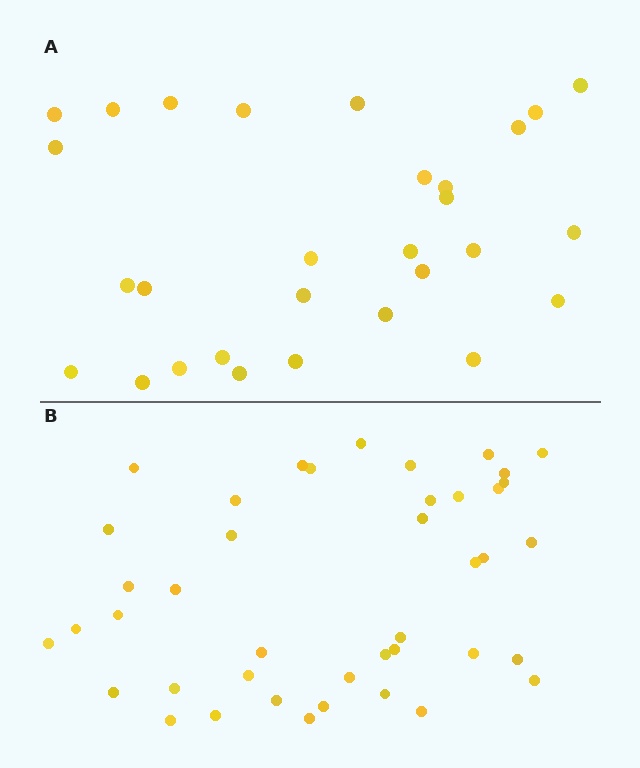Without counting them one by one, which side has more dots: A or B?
Region B (the bottom region) has more dots.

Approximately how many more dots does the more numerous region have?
Region B has approximately 15 more dots than region A.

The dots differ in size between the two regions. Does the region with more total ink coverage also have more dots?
No. Region A has more total ink coverage because its dots are larger, but region B actually contains more individual dots. Total area can be misleading — the number of items is what matters here.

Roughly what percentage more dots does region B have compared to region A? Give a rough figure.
About 45% more.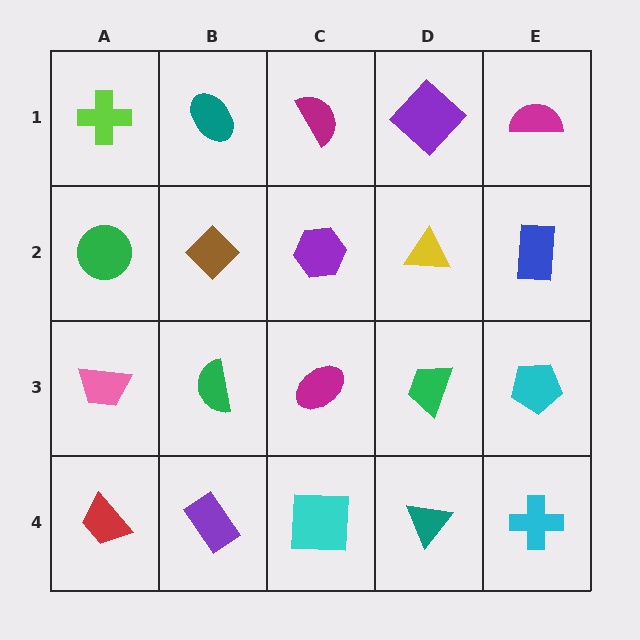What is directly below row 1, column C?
A purple hexagon.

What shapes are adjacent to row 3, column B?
A brown diamond (row 2, column B), a purple rectangle (row 4, column B), a pink trapezoid (row 3, column A), a magenta ellipse (row 3, column C).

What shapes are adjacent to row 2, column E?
A magenta semicircle (row 1, column E), a cyan pentagon (row 3, column E), a yellow triangle (row 2, column D).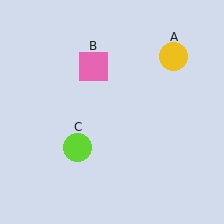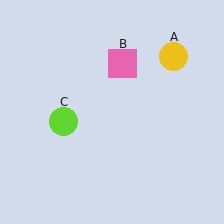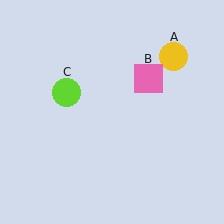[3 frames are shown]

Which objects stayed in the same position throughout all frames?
Yellow circle (object A) remained stationary.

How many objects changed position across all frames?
2 objects changed position: pink square (object B), lime circle (object C).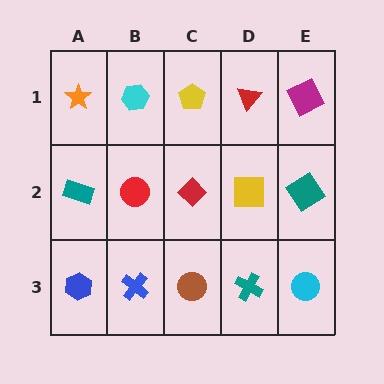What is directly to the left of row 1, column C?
A cyan hexagon.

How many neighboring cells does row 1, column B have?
3.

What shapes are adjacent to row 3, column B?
A red circle (row 2, column B), a blue hexagon (row 3, column A), a brown circle (row 3, column C).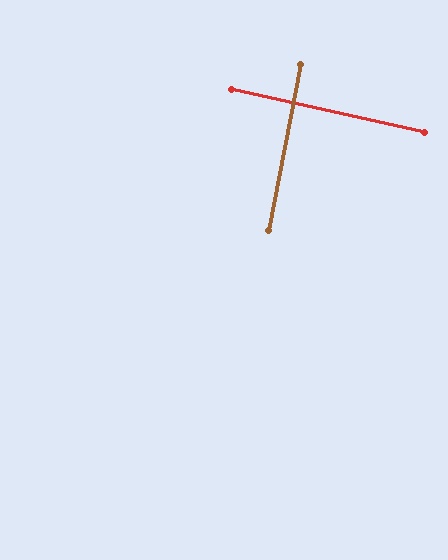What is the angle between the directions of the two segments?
Approximately 88 degrees.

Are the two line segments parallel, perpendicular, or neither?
Perpendicular — they meet at approximately 88°.